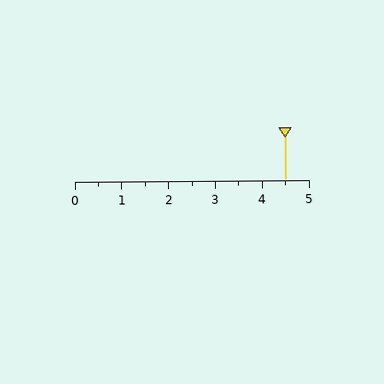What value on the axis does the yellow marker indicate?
The marker indicates approximately 4.5.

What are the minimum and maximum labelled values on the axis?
The axis runs from 0 to 5.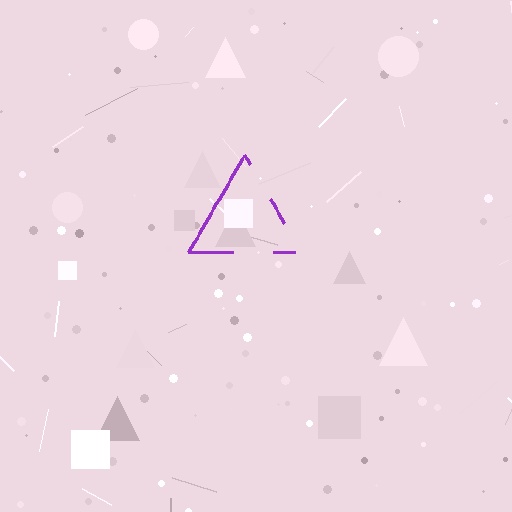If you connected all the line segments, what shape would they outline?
They would outline a triangle.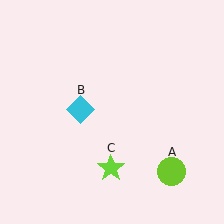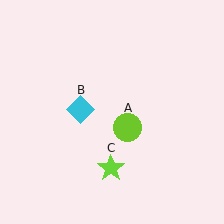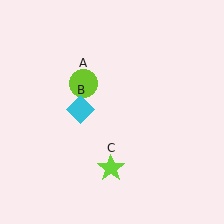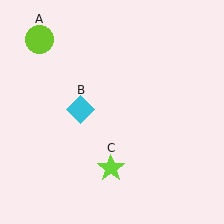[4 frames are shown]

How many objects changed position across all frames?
1 object changed position: lime circle (object A).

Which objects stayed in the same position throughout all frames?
Cyan diamond (object B) and lime star (object C) remained stationary.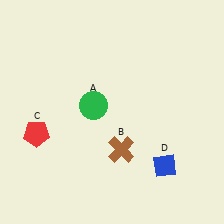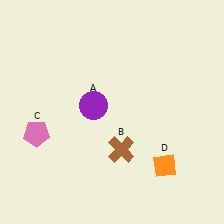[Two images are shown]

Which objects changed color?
A changed from green to purple. C changed from red to pink. D changed from blue to orange.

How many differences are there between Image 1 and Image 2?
There are 3 differences between the two images.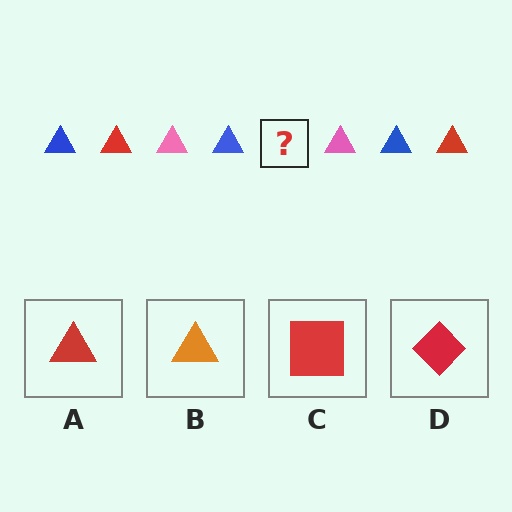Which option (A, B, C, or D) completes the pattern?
A.